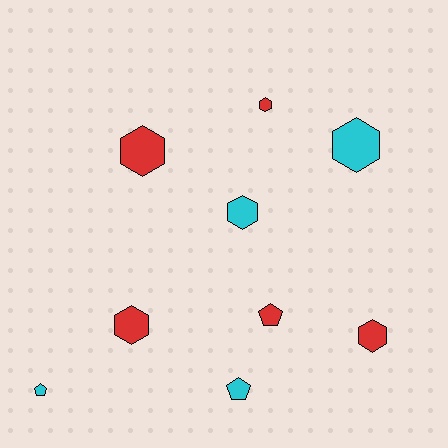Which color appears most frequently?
Red, with 5 objects.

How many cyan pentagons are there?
There are 2 cyan pentagons.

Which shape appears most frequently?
Hexagon, with 6 objects.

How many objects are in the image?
There are 9 objects.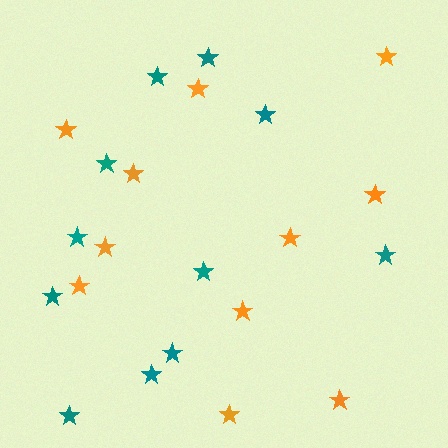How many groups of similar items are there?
There are 2 groups: one group of teal stars (11) and one group of orange stars (11).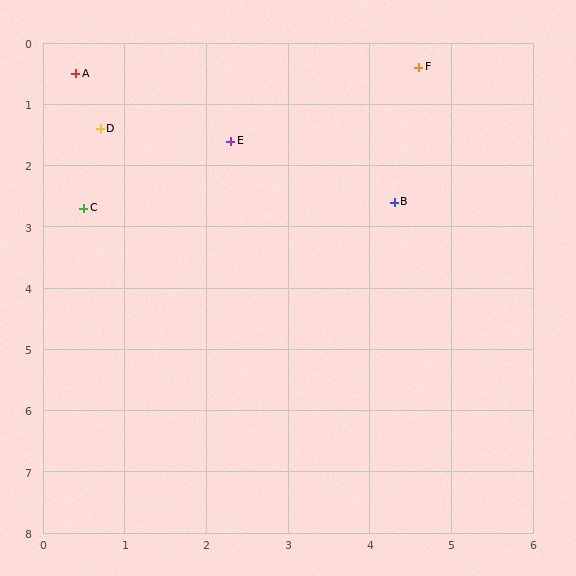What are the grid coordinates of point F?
Point F is at approximately (4.6, 0.4).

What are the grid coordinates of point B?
Point B is at approximately (4.3, 2.6).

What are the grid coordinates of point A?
Point A is at approximately (0.4, 0.5).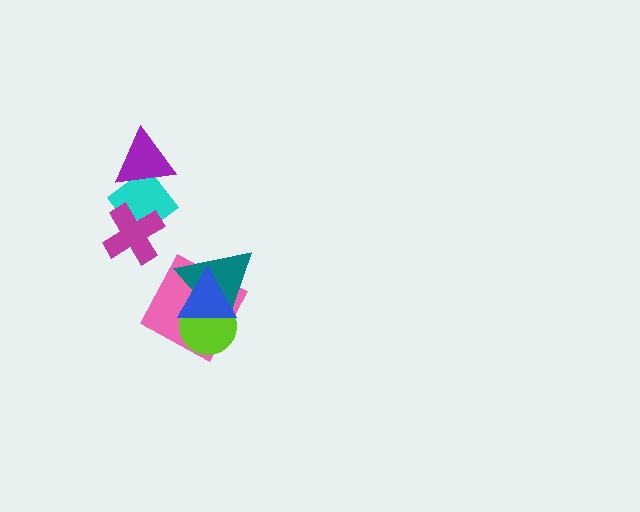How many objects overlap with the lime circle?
3 objects overlap with the lime circle.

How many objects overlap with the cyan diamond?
2 objects overlap with the cyan diamond.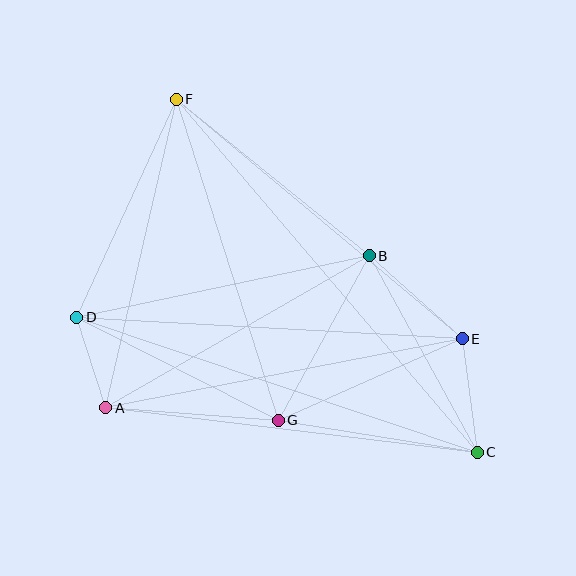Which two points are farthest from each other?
Points C and F are farthest from each other.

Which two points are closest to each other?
Points A and D are closest to each other.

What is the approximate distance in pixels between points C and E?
The distance between C and E is approximately 115 pixels.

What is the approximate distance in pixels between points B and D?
The distance between B and D is approximately 299 pixels.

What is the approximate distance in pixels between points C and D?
The distance between C and D is approximately 423 pixels.